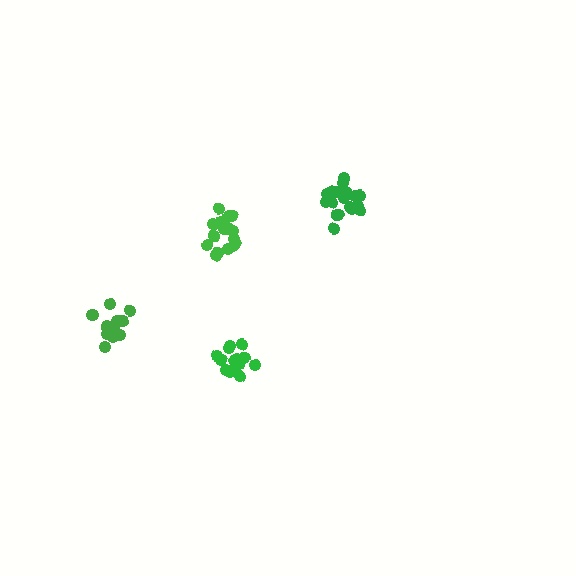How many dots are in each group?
Group 1: 19 dots, Group 2: 16 dots, Group 3: 14 dots, Group 4: 16 dots (65 total).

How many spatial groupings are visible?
There are 4 spatial groupings.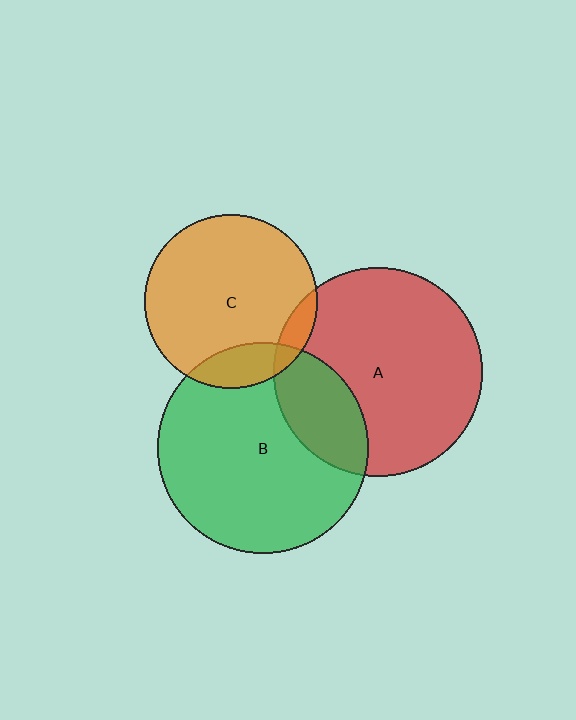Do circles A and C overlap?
Yes.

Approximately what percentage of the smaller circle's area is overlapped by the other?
Approximately 10%.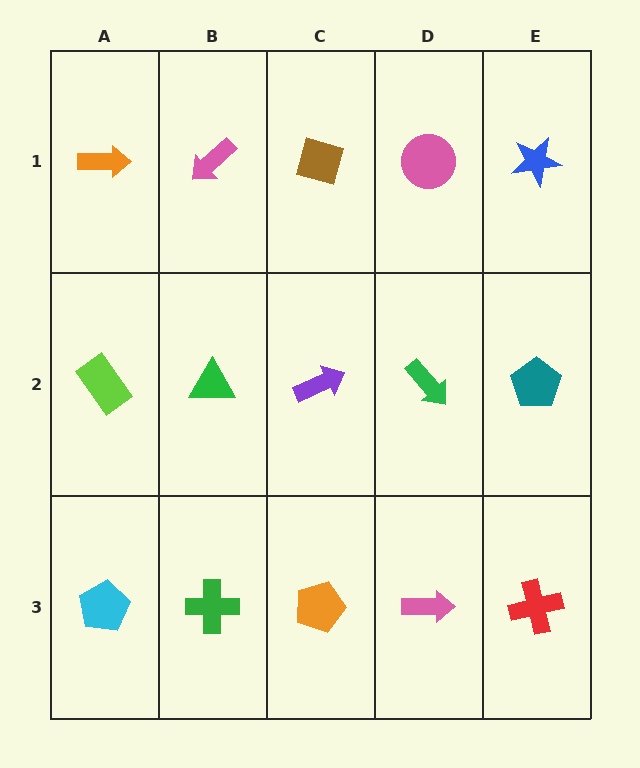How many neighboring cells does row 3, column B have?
3.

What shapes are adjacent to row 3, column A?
A lime rectangle (row 2, column A), a green cross (row 3, column B).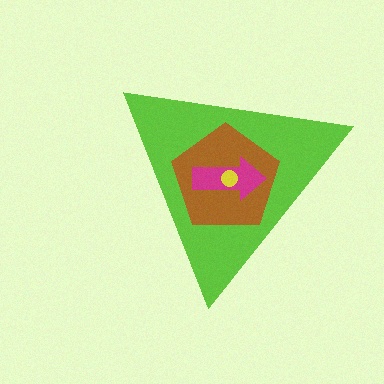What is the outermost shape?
The lime triangle.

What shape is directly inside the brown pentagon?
The magenta arrow.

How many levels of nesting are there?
4.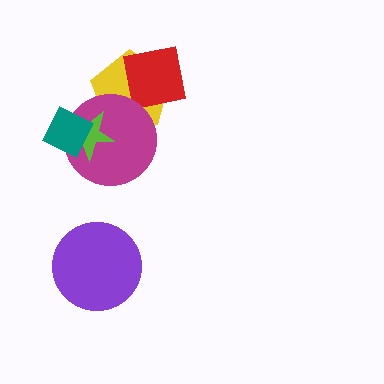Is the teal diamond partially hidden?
No, no other shape covers it.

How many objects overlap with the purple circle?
0 objects overlap with the purple circle.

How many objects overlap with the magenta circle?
3 objects overlap with the magenta circle.